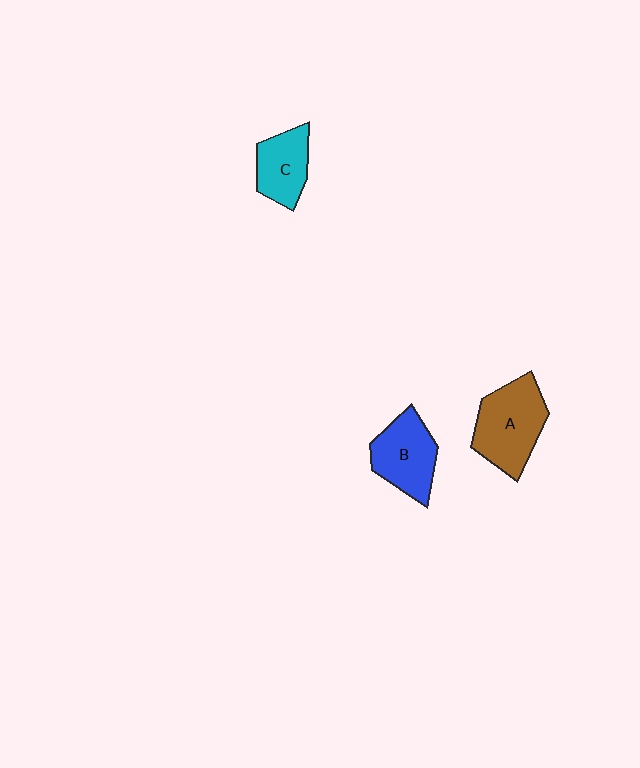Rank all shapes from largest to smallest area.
From largest to smallest: A (brown), B (blue), C (cyan).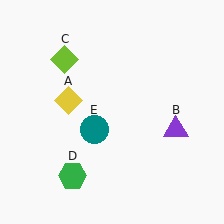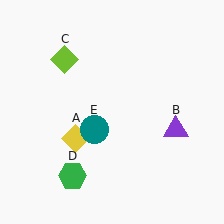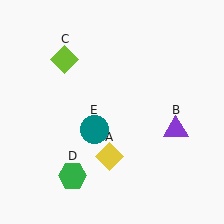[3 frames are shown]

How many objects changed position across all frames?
1 object changed position: yellow diamond (object A).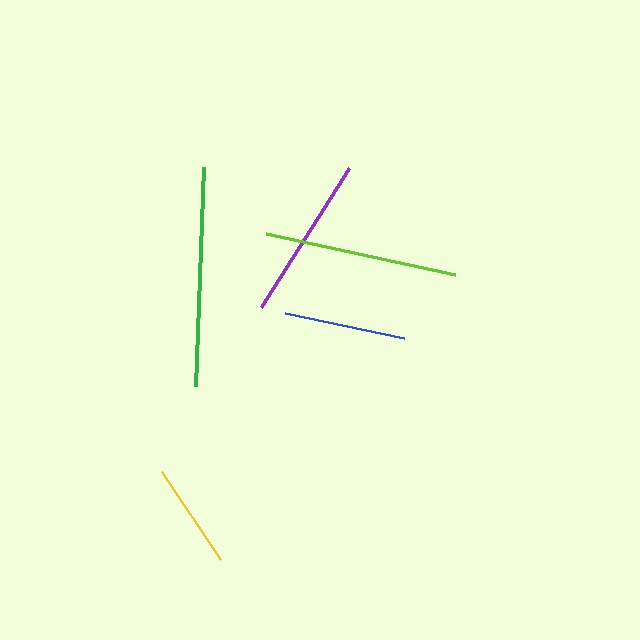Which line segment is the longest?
The green line is the longest at approximately 219 pixels.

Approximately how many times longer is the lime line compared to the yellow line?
The lime line is approximately 1.8 times the length of the yellow line.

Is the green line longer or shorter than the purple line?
The green line is longer than the purple line.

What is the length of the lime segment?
The lime segment is approximately 193 pixels long.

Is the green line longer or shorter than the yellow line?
The green line is longer than the yellow line.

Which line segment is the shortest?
The yellow line is the shortest at approximately 106 pixels.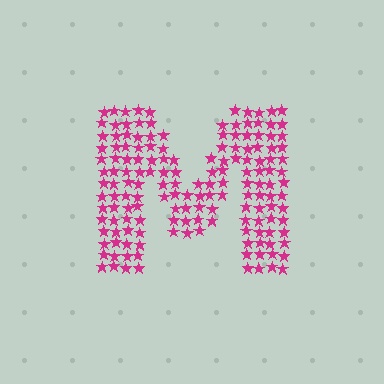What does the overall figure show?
The overall figure shows the letter M.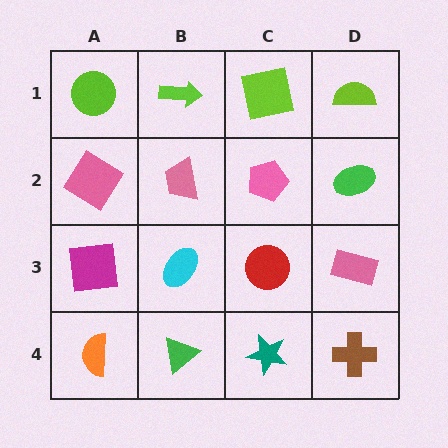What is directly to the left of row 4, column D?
A teal star.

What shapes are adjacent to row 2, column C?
A lime square (row 1, column C), a red circle (row 3, column C), a pink trapezoid (row 2, column B), a green ellipse (row 2, column D).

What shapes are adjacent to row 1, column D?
A green ellipse (row 2, column D), a lime square (row 1, column C).